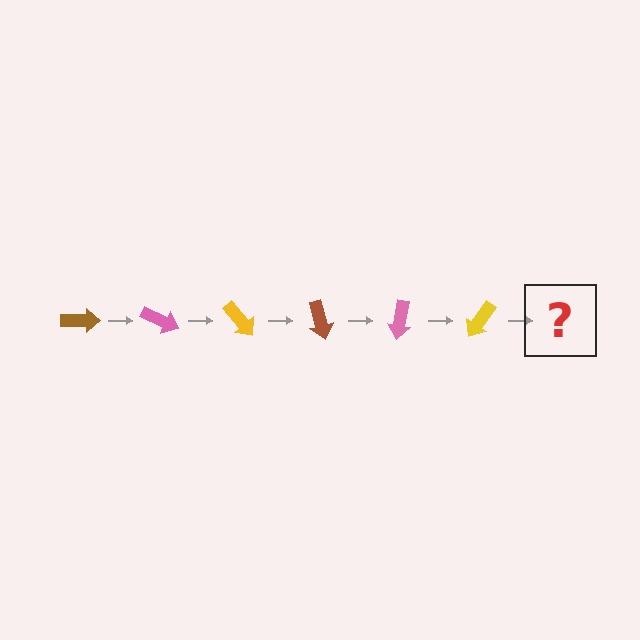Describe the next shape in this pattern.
It should be a brown arrow, rotated 150 degrees from the start.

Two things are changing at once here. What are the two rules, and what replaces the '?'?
The two rules are that it rotates 25 degrees each step and the color cycles through brown, pink, and yellow. The '?' should be a brown arrow, rotated 150 degrees from the start.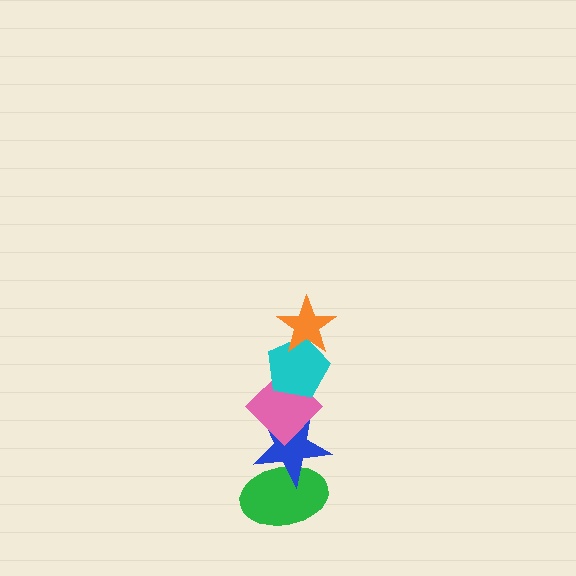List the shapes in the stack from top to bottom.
From top to bottom: the orange star, the cyan pentagon, the pink diamond, the blue star, the green ellipse.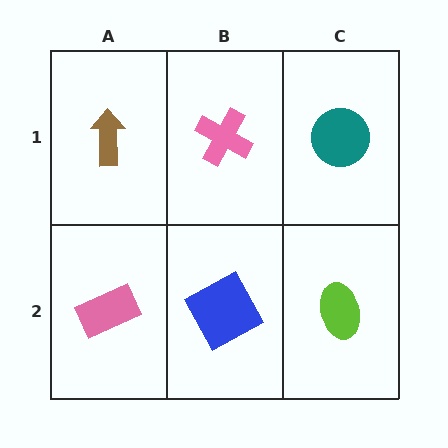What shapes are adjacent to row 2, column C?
A teal circle (row 1, column C), a blue square (row 2, column B).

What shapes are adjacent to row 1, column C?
A lime ellipse (row 2, column C), a pink cross (row 1, column B).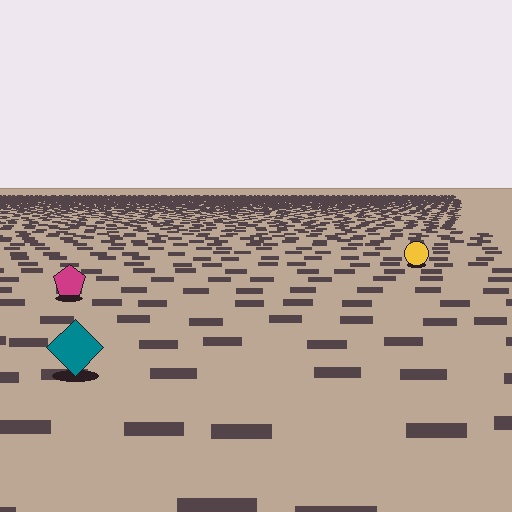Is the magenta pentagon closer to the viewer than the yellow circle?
Yes. The magenta pentagon is closer — you can tell from the texture gradient: the ground texture is coarser near it.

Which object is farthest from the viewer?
The yellow circle is farthest from the viewer. It appears smaller and the ground texture around it is denser.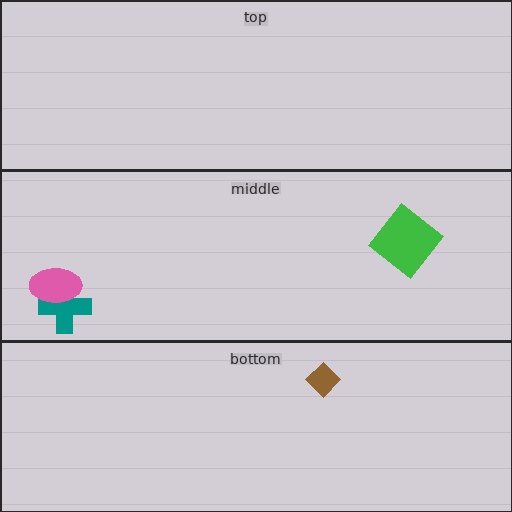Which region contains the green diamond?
The middle region.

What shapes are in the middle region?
The teal cross, the pink ellipse, the green diamond.